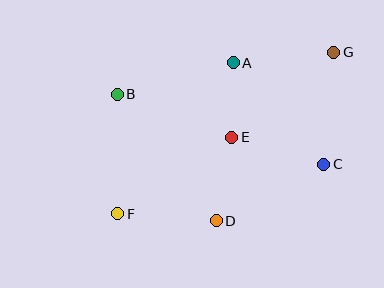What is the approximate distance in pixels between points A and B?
The distance between A and B is approximately 120 pixels.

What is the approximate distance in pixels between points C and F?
The distance between C and F is approximately 212 pixels.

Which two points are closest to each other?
Points A and E are closest to each other.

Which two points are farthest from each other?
Points F and G are farthest from each other.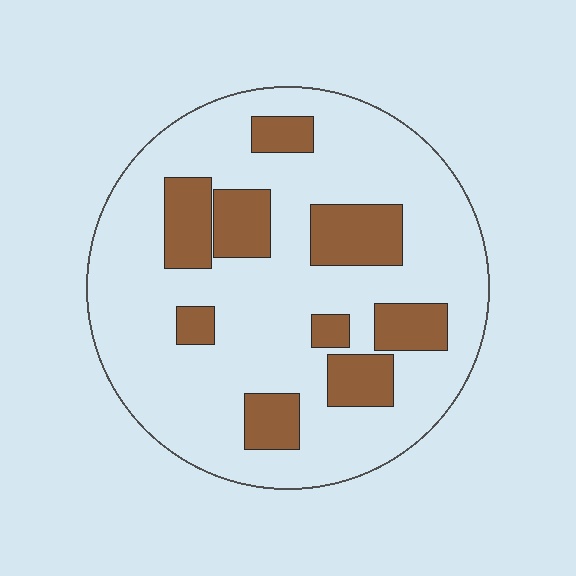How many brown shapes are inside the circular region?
9.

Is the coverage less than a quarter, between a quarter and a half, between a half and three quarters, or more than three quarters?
Less than a quarter.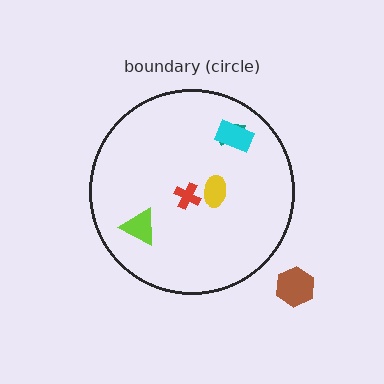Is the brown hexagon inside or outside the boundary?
Outside.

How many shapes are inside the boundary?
5 inside, 1 outside.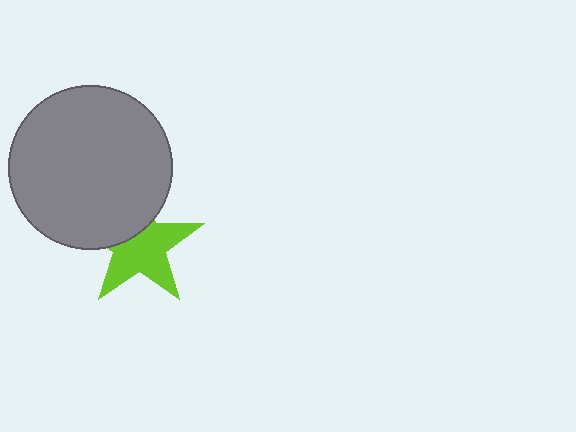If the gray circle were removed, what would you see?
You would see the complete lime star.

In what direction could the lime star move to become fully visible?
The lime star could move down. That would shift it out from behind the gray circle entirely.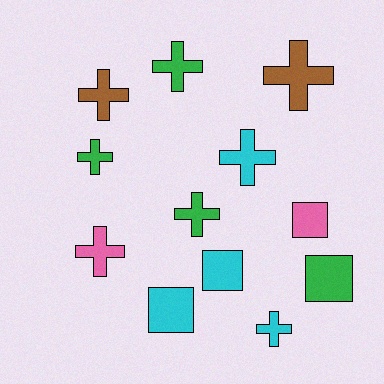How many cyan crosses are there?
There are 2 cyan crosses.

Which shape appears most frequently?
Cross, with 8 objects.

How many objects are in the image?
There are 12 objects.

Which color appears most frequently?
Cyan, with 4 objects.